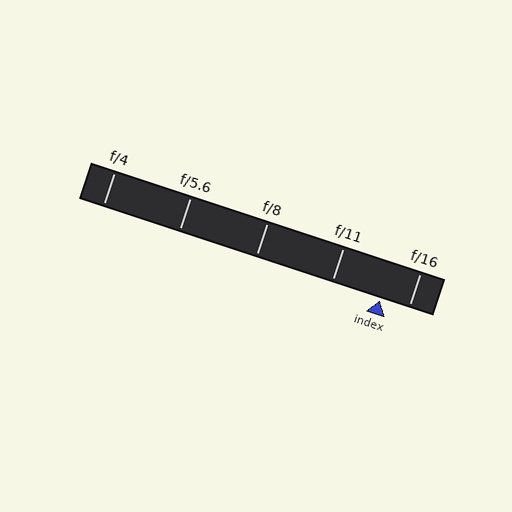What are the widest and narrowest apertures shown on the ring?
The widest aperture shown is f/4 and the narrowest is f/16.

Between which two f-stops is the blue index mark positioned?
The index mark is between f/11 and f/16.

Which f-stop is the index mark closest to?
The index mark is closest to f/16.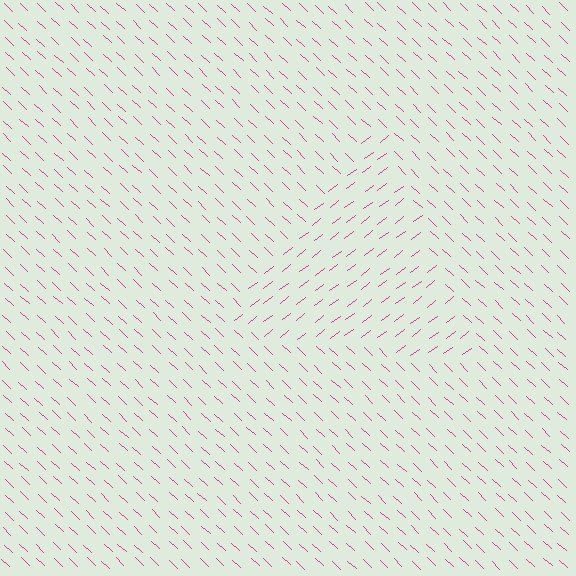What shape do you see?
I see a triangle.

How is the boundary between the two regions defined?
The boundary is defined purely by a change in line orientation (approximately 80 degrees difference). All lines are the same color and thickness.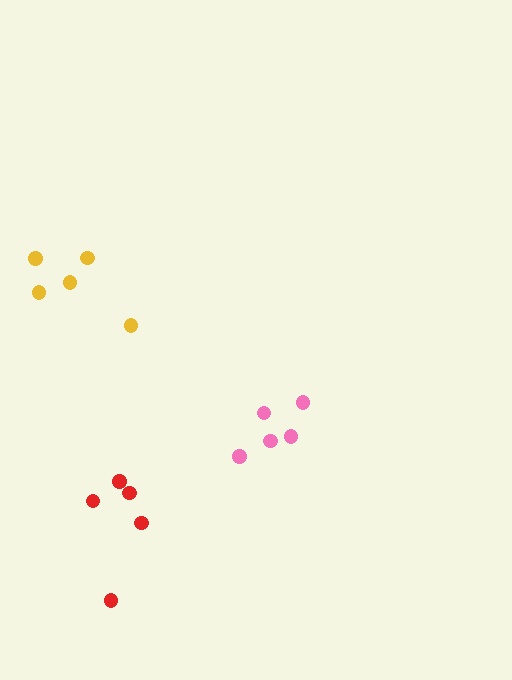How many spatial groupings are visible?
There are 3 spatial groupings.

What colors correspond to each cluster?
The clusters are colored: yellow, pink, red.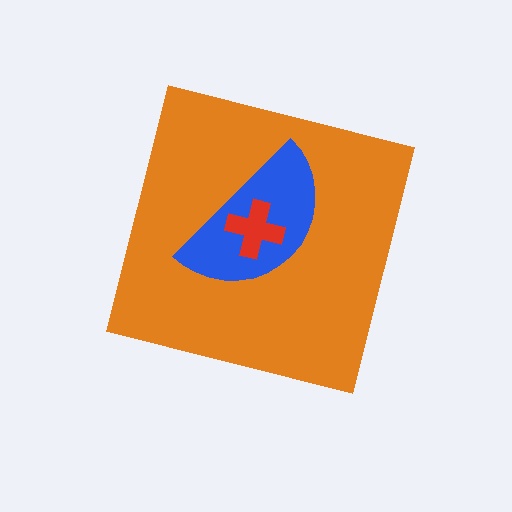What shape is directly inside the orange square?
The blue semicircle.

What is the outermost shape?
The orange square.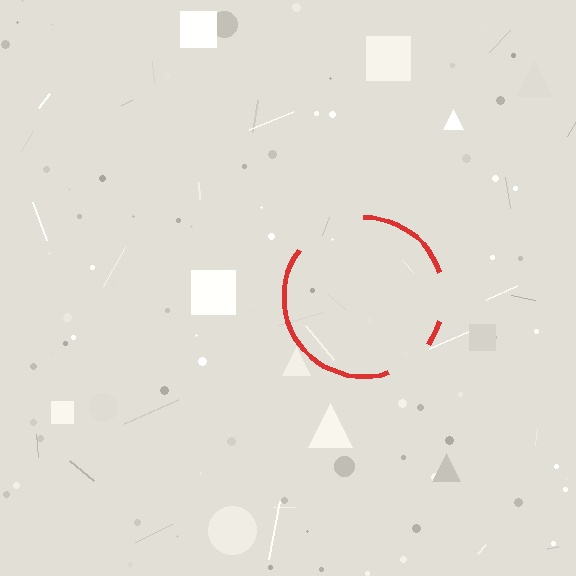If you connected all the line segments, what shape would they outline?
They would outline a circle.